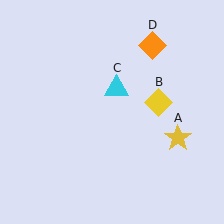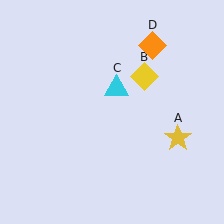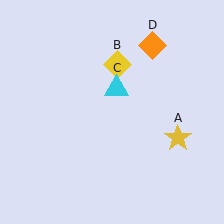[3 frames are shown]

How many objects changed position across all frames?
1 object changed position: yellow diamond (object B).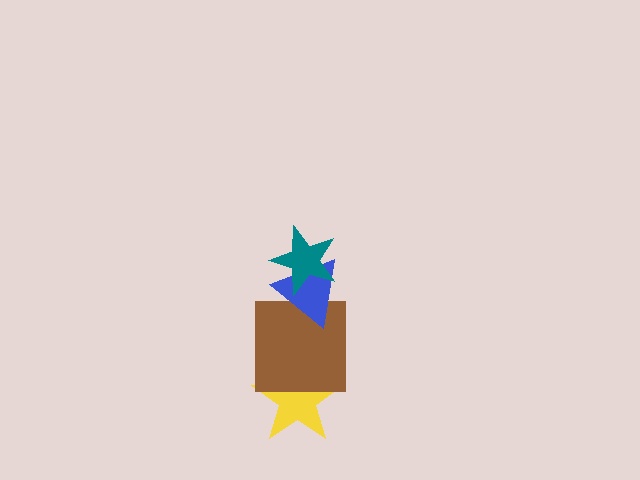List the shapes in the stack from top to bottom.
From top to bottom: the teal star, the blue triangle, the brown square, the yellow star.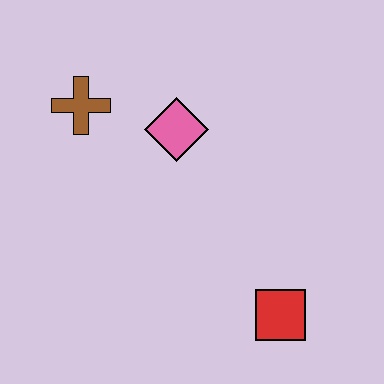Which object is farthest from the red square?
The brown cross is farthest from the red square.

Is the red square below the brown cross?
Yes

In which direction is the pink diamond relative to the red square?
The pink diamond is above the red square.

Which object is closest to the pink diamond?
The brown cross is closest to the pink diamond.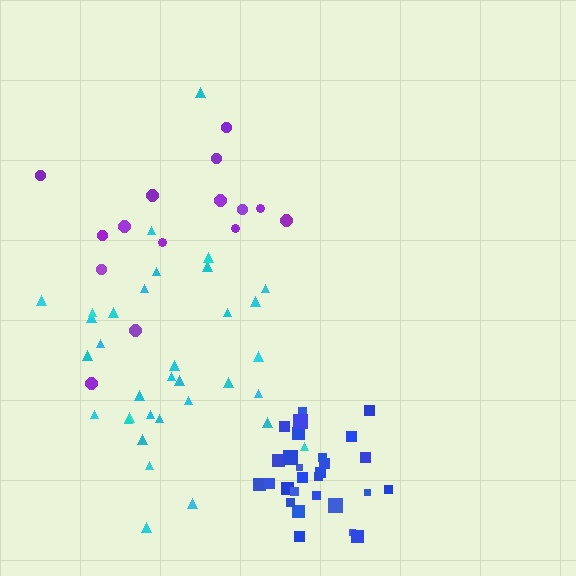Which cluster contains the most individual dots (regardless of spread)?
Cyan (34).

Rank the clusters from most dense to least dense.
blue, cyan, purple.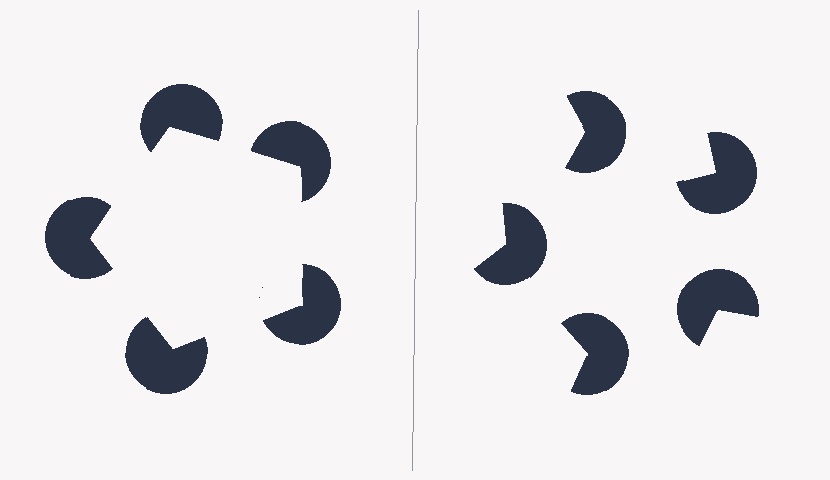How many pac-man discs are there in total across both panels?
10 — 5 on each side.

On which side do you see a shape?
An illusory pentagon appears on the left side. On the right side the wedge cuts are rotated, so no coherent shape forms.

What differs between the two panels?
The pac-man discs are positioned identically on both sides; only the wedge orientations differ. On the left they align to a pentagon; on the right they are misaligned.